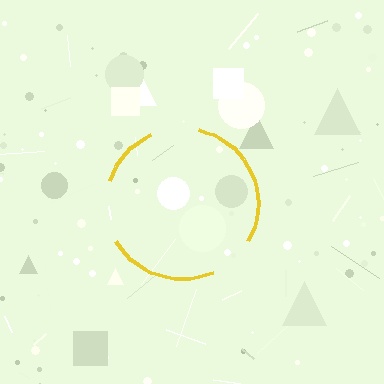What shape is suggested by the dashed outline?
The dashed outline suggests a circle.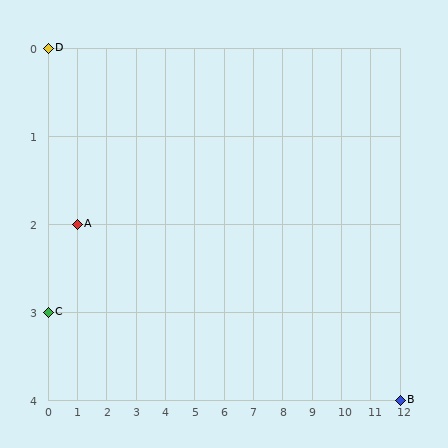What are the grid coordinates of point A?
Point A is at grid coordinates (1, 2).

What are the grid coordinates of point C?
Point C is at grid coordinates (0, 3).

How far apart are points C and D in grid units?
Points C and D are 3 rows apart.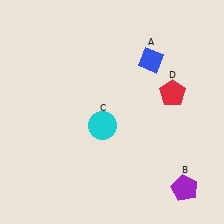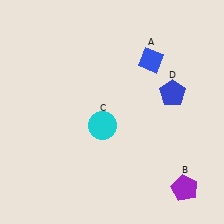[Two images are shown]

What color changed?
The pentagon (D) changed from red in Image 1 to blue in Image 2.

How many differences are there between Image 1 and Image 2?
There is 1 difference between the two images.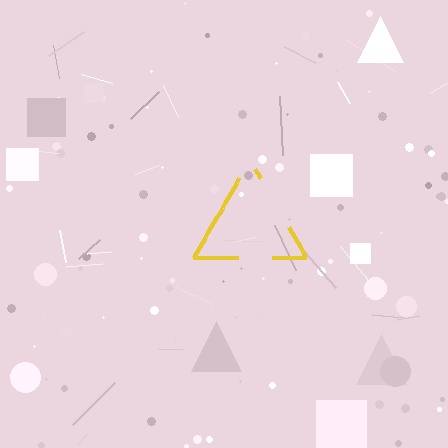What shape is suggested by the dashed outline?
The dashed outline suggests a triangle.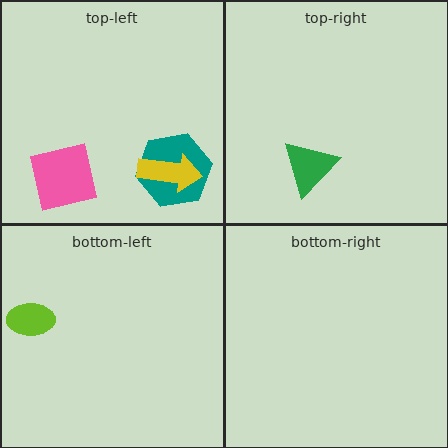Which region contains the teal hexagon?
The top-left region.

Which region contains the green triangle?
The top-right region.